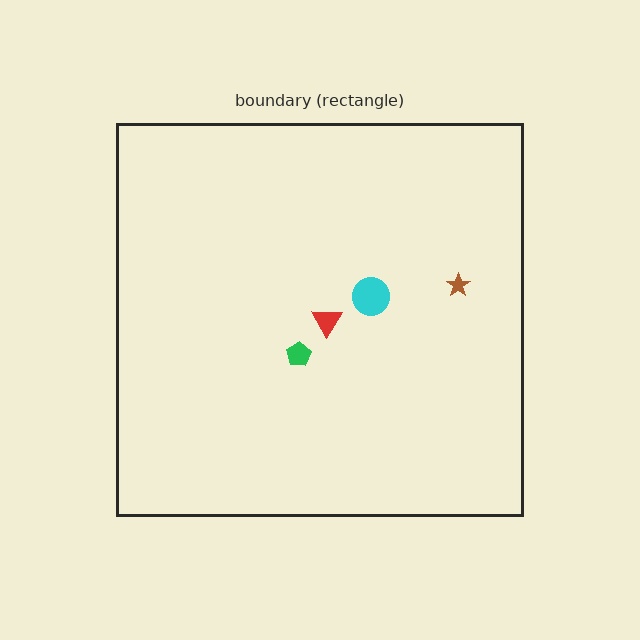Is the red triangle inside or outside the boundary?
Inside.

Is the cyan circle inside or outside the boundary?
Inside.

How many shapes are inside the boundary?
4 inside, 0 outside.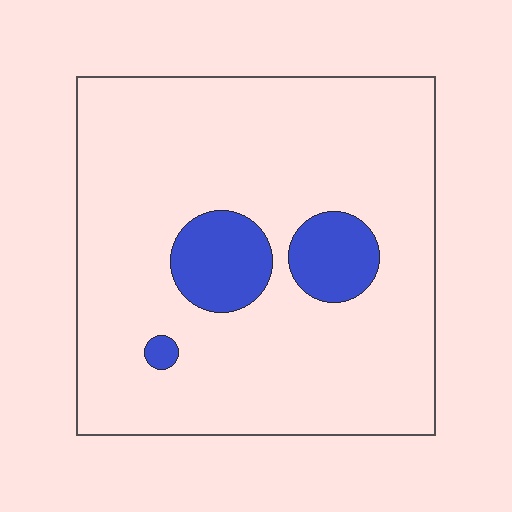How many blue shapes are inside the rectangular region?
3.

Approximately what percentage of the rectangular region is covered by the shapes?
Approximately 10%.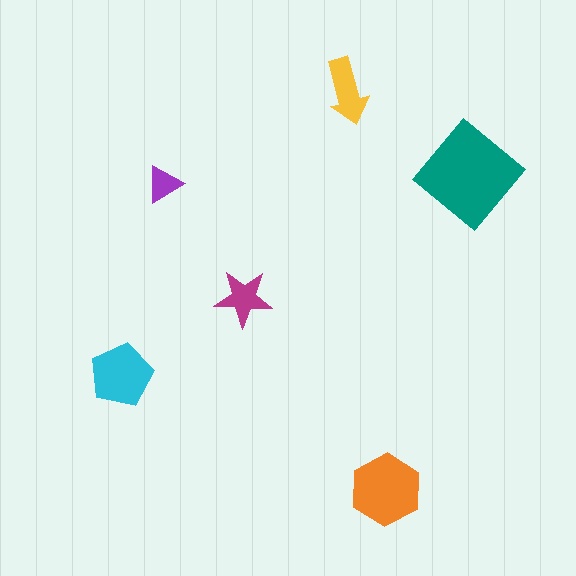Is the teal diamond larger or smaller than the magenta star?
Larger.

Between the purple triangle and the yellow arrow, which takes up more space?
The yellow arrow.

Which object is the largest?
The teal diamond.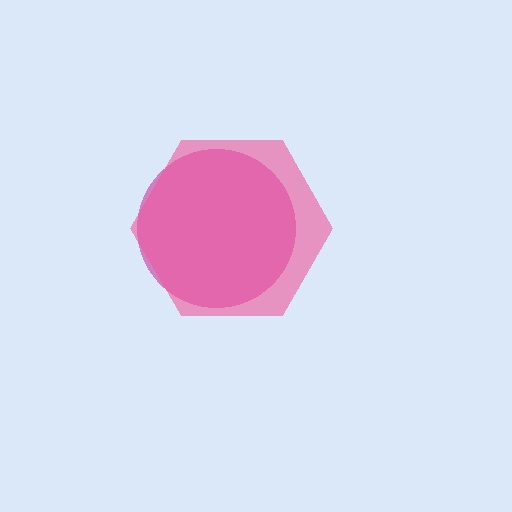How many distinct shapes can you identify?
There are 2 distinct shapes: a magenta circle, a pink hexagon.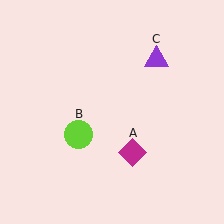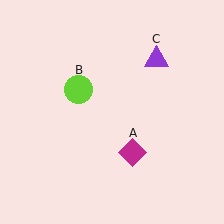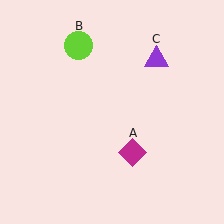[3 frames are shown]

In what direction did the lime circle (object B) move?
The lime circle (object B) moved up.